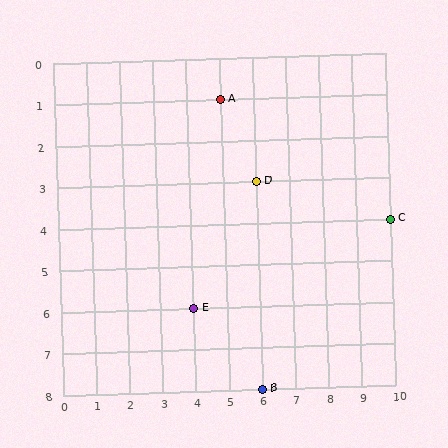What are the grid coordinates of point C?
Point C is at grid coordinates (10, 4).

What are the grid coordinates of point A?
Point A is at grid coordinates (5, 1).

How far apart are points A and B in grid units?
Points A and B are 1 column and 7 rows apart (about 7.1 grid units diagonally).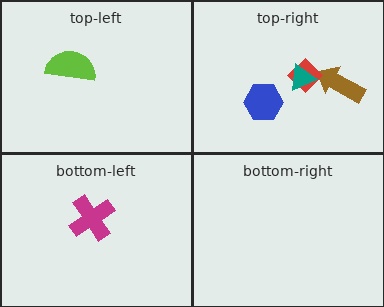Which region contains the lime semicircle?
The top-left region.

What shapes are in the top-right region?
The brown arrow, the red diamond, the teal triangle, the blue hexagon.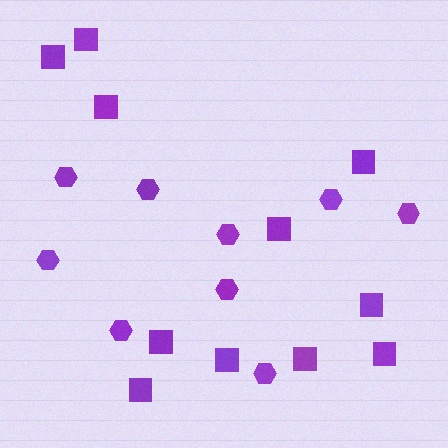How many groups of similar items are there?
There are 2 groups: one group of squares (11) and one group of hexagons (9).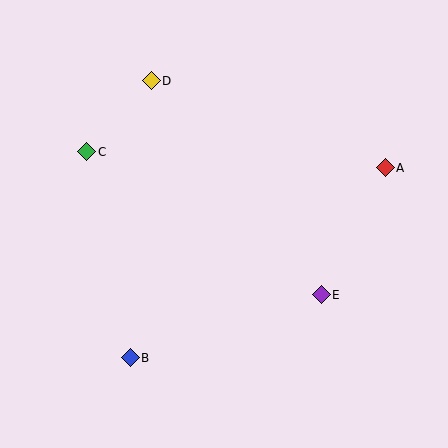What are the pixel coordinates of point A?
Point A is at (385, 168).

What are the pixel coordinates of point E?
Point E is at (321, 295).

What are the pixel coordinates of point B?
Point B is at (130, 358).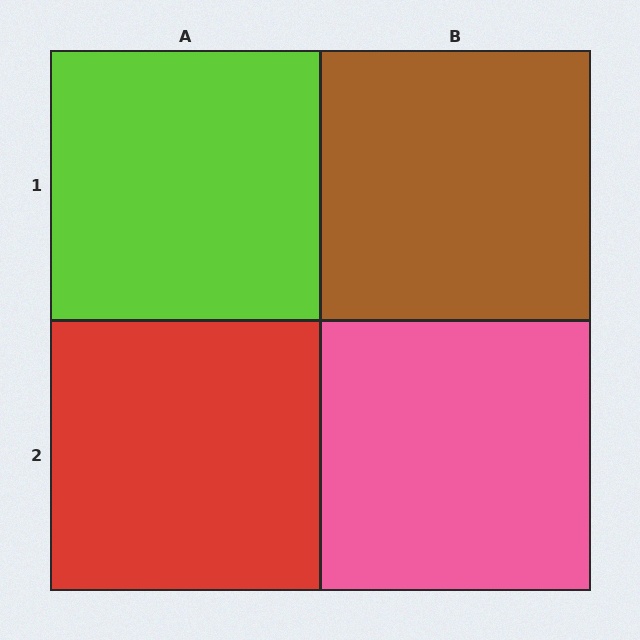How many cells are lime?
1 cell is lime.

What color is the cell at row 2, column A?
Red.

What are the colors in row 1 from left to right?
Lime, brown.